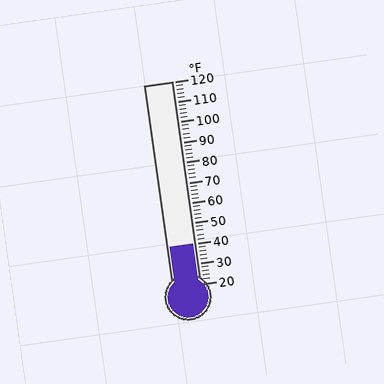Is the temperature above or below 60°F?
The temperature is below 60°F.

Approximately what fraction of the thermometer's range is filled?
The thermometer is filled to approximately 20% of its range.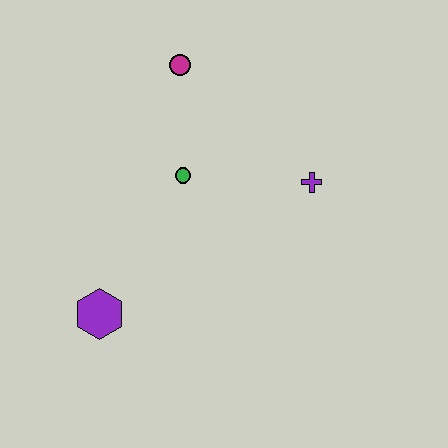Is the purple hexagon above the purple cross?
No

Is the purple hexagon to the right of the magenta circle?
No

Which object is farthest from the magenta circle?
The purple hexagon is farthest from the magenta circle.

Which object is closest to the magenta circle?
The green circle is closest to the magenta circle.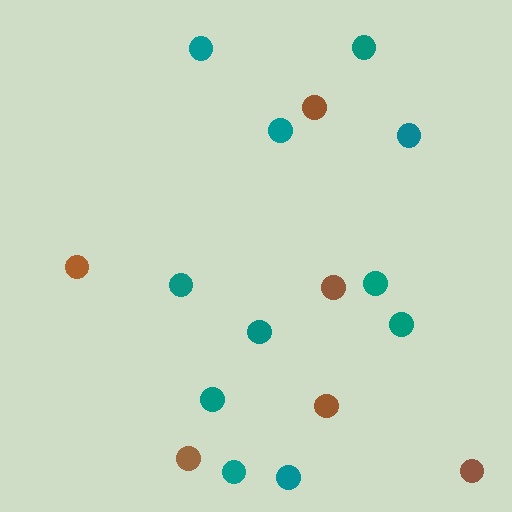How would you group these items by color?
There are 2 groups: one group of brown circles (6) and one group of teal circles (11).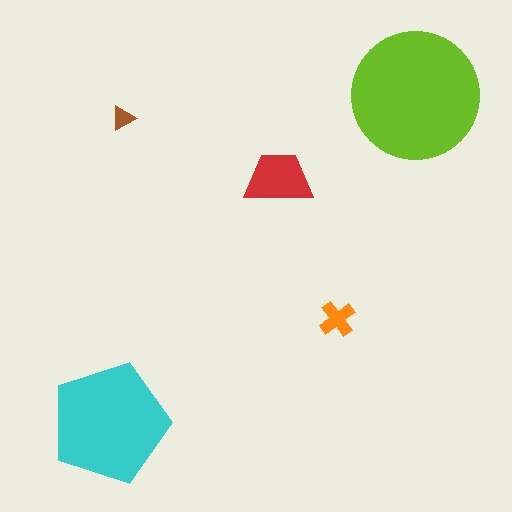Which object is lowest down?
The cyan pentagon is bottommost.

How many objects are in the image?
There are 5 objects in the image.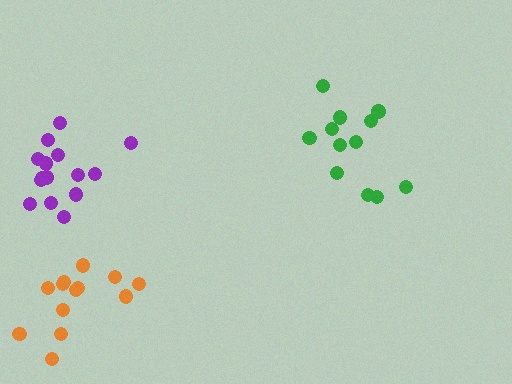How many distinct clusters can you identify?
There are 3 distinct clusters.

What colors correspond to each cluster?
The clusters are colored: orange, purple, green.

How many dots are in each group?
Group 1: 13 dots, Group 2: 15 dots, Group 3: 12 dots (40 total).